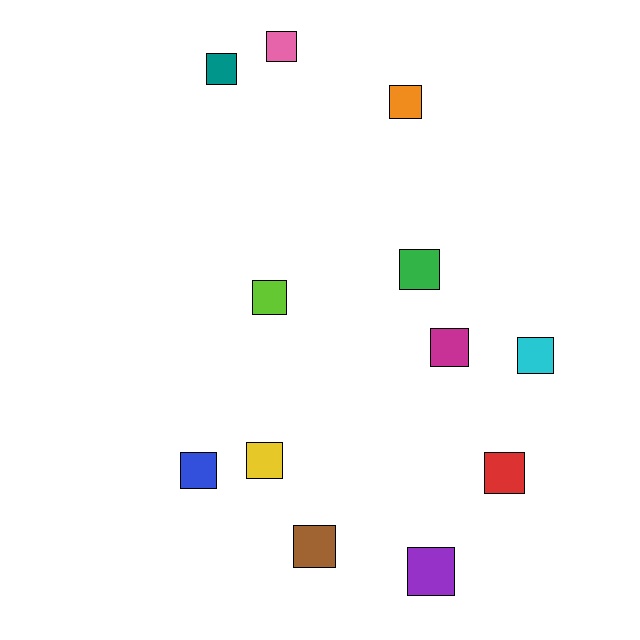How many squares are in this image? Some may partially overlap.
There are 12 squares.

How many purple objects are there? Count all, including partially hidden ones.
There is 1 purple object.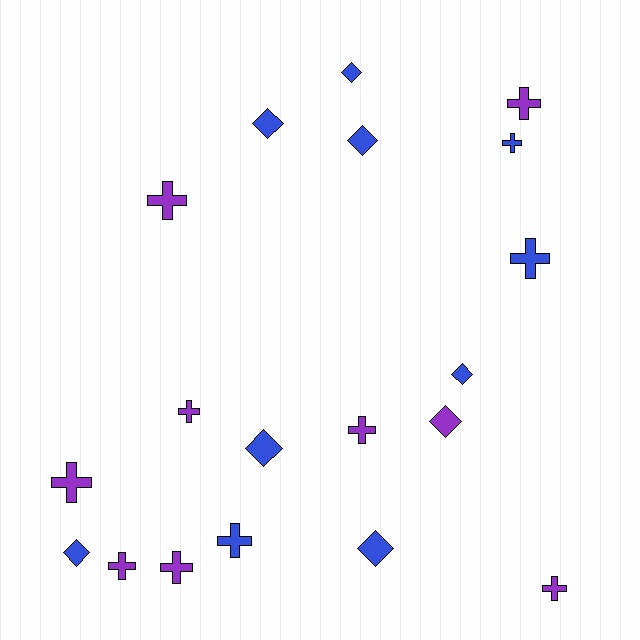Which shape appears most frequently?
Cross, with 11 objects.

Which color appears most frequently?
Blue, with 10 objects.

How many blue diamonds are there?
There are 7 blue diamonds.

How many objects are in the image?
There are 19 objects.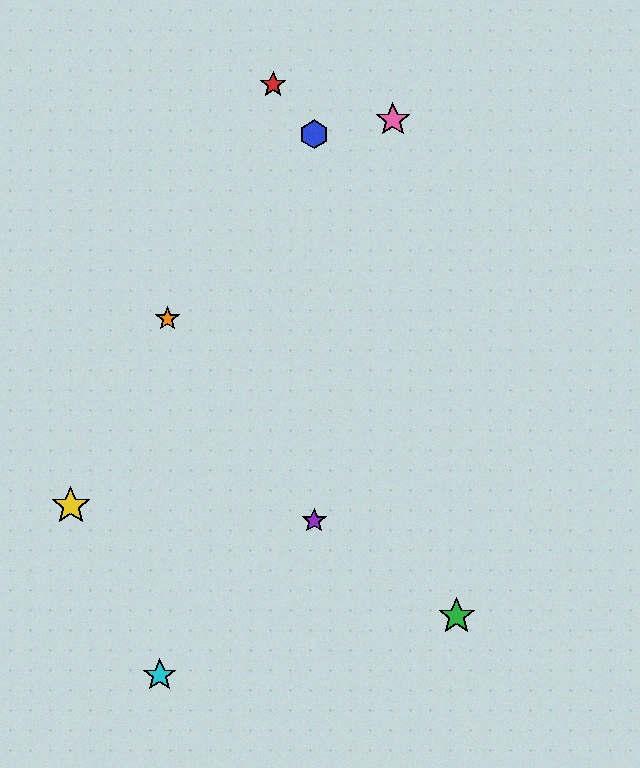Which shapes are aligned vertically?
The blue hexagon, the purple star are aligned vertically.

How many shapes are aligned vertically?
2 shapes (the blue hexagon, the purple star) are aligned vertically.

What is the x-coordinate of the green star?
The green star is at x≈457.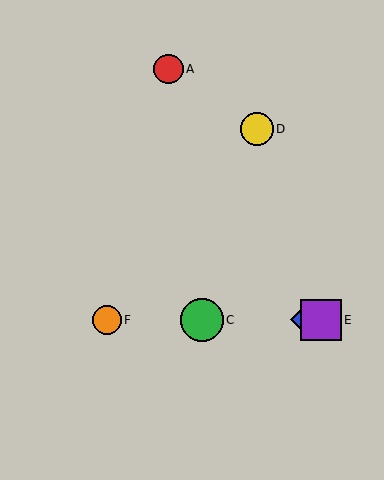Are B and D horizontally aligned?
No, B is at y≈320 and D is at y≈129.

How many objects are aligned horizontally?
4 objects (B, C, E, F) are aligned horizontally.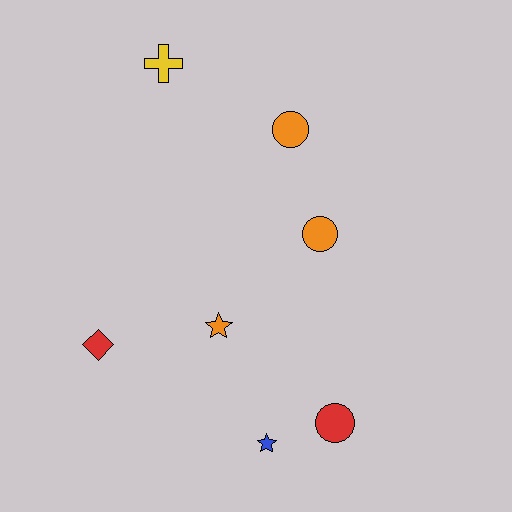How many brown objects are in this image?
There are no brown objects.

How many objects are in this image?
There are 7 objects.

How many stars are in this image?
There are 2 stars.